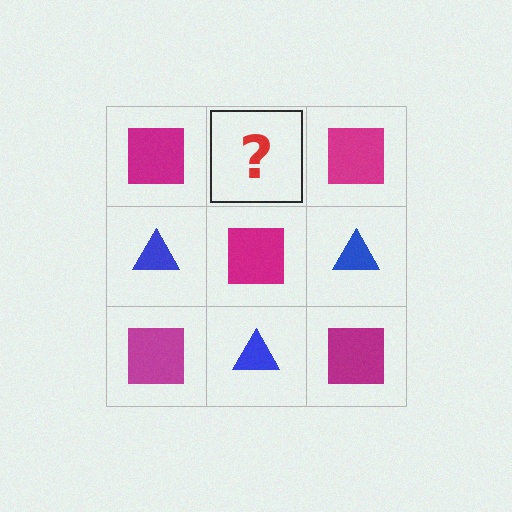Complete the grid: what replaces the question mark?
The question mark should be replaced with a blue triangle.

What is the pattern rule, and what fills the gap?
The rule is that it alternates magenta square and blue triangle in a checkerboard pattern. The gap should be filled with a blue triangle.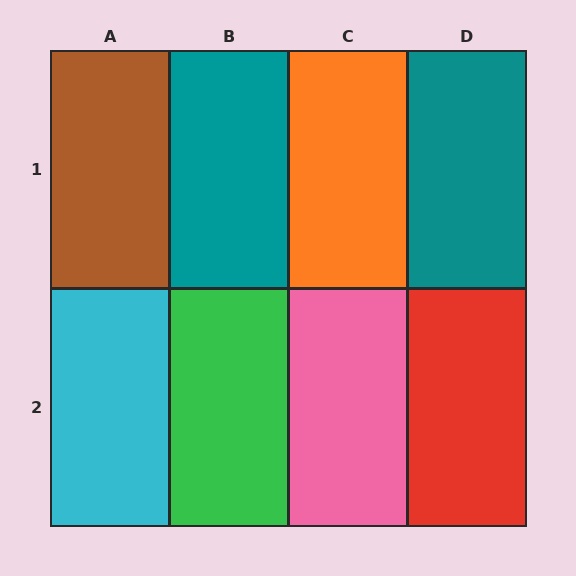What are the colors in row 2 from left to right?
Cyan, green, pink, red.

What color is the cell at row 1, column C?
Orange.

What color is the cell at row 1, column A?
Brown.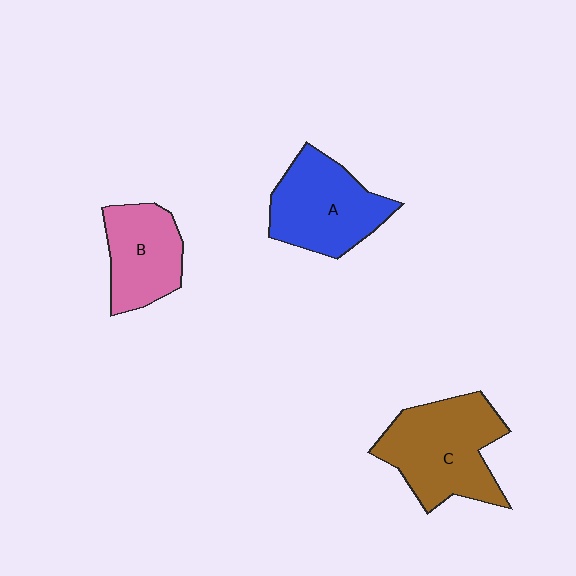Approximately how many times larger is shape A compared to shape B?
Approximately 1.3 times.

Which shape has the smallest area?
Shape B (pink).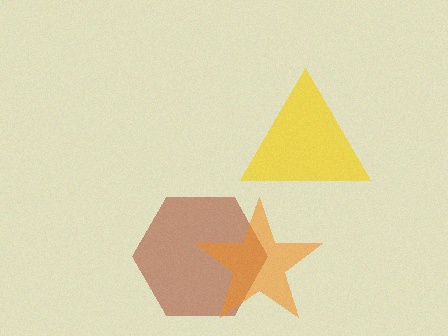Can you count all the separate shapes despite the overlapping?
Yes, there are 3 separate shapes.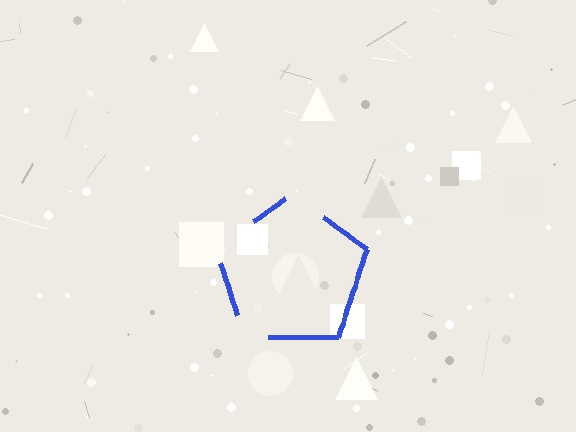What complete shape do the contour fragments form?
The contour fragments form a pentagon.